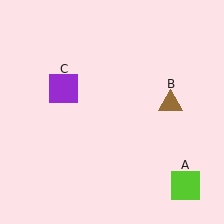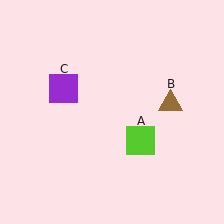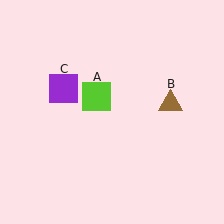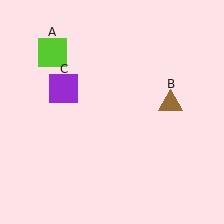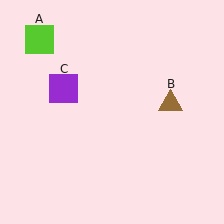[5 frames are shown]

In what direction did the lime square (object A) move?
The lime square (object A) moved up and to the left.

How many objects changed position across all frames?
1 object changed position: lime square (object A).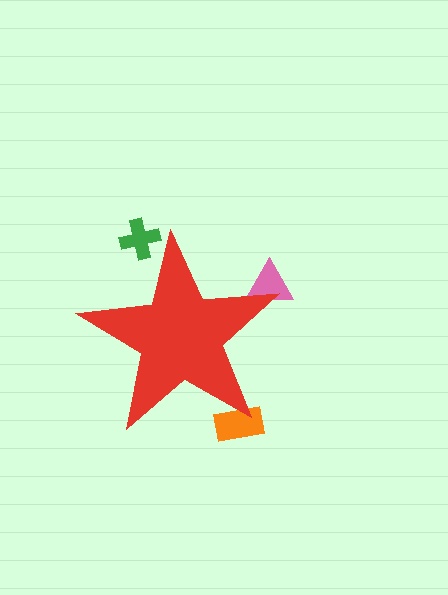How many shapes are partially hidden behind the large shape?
3 shapes are partially hidden.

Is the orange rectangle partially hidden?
Yes, the orange rectangle is partially hidden behind the red star.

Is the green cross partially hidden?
Yes, the green cross is partially hidden behind the red star.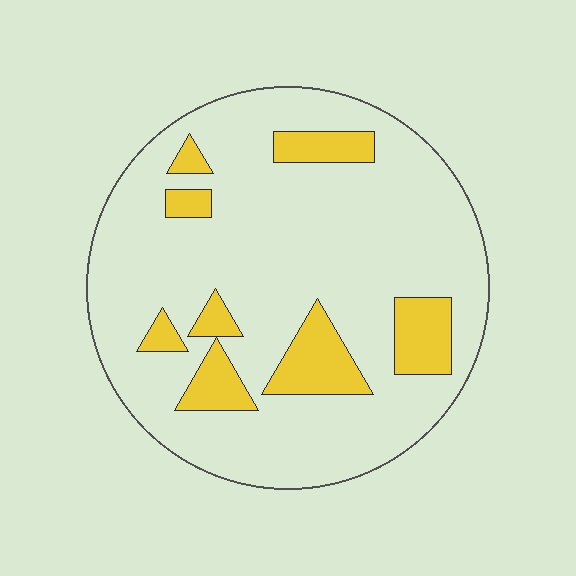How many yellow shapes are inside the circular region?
8.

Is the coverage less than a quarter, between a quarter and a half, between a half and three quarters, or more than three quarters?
Less than a quarter.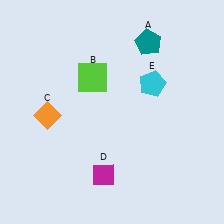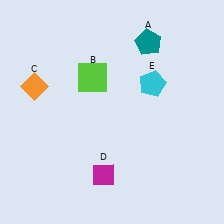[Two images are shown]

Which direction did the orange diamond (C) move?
The orange diamond (C) moved up.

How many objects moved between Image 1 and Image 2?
1 object moved between the two images.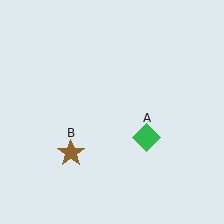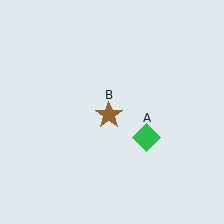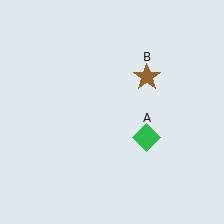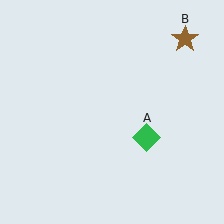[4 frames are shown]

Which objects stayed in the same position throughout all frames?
Green diamond (object A) remained stationary.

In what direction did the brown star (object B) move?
The brown star (object B) moved up and to the right.